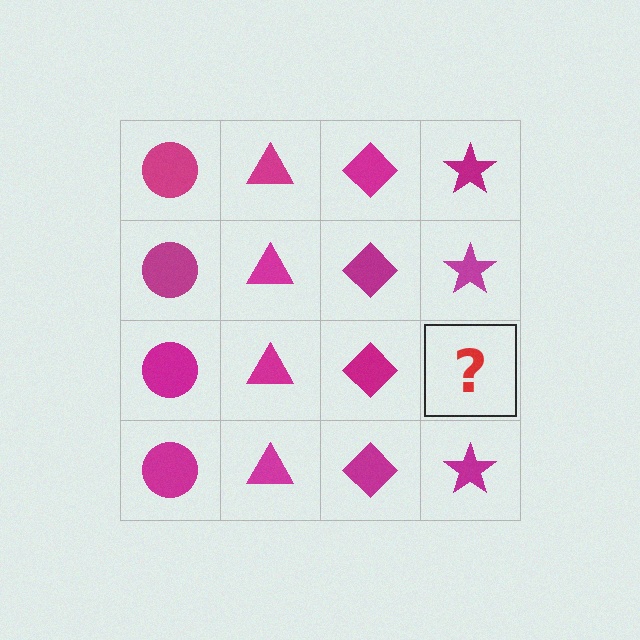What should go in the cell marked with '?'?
The missing cell should contain a magenta star.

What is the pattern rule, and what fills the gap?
The rule is that each column has a consistent shape. The gap should be filled with a magenta star.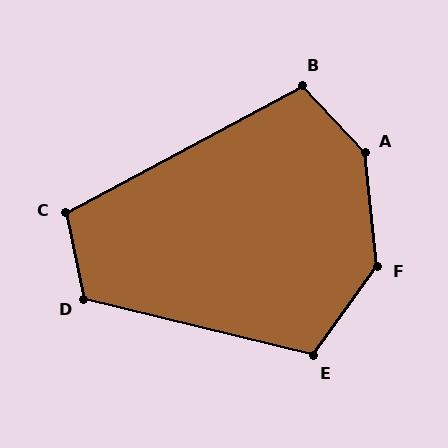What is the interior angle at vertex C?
Approximately 106 degrees (obtuse).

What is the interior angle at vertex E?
Approximately 112 degrees (obtuse).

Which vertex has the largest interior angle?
A, at approximately 142 degrees.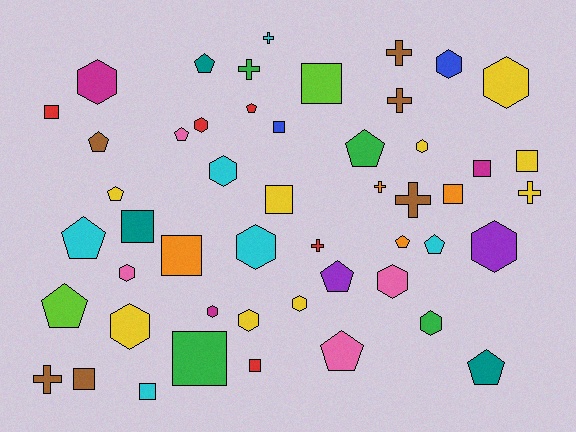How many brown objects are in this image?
There are 6 brown objects.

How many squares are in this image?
There are 13 squares.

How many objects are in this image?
There are 50 objects.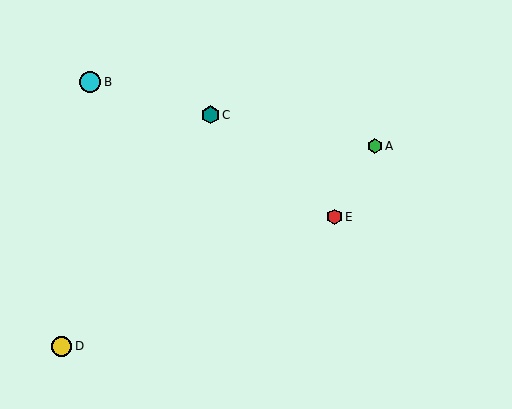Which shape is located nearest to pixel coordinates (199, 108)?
The teal hexagon (labeled C) at (210, 115) is nearest to that location.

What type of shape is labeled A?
Shape A is a green hexagon.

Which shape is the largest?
The cyan circle (labeled B) is the largest.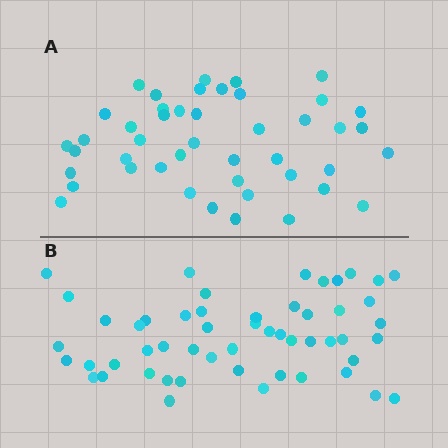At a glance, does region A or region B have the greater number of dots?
Region B (the bottom region) has more dots.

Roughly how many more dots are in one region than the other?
Region B has roughly 8 or so more dots than region A.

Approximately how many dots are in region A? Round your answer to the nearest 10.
About 40 dots. (The exact count is 45, which rounds to 40.)